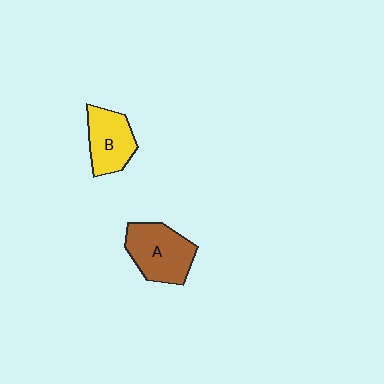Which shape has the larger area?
Shape A (brown).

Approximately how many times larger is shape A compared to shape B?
Approximately 1.2 times.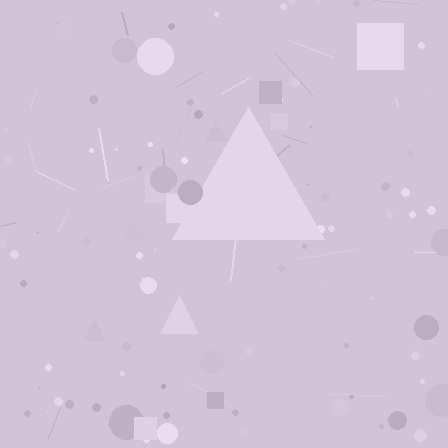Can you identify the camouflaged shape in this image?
The camouflaged shape is a triangle.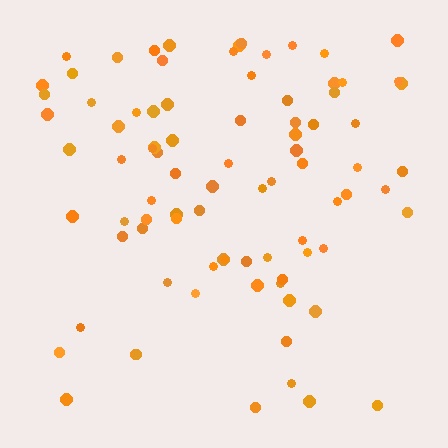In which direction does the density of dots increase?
From bottom to top, with the top side densest.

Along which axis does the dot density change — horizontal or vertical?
Vertical.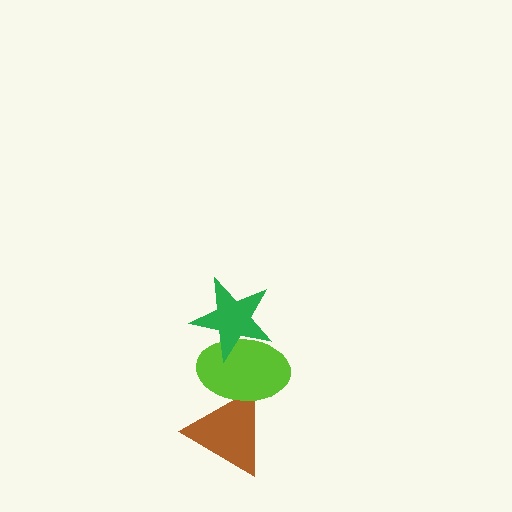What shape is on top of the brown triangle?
The lime ellipse is on top of the brown triangle.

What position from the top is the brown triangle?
The brown triangle is 3rd from the top.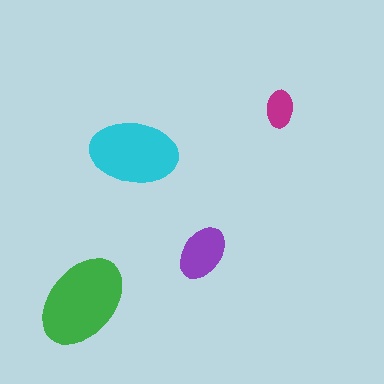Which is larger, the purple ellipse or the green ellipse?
The green one.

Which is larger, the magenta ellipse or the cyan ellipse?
The cyan one.